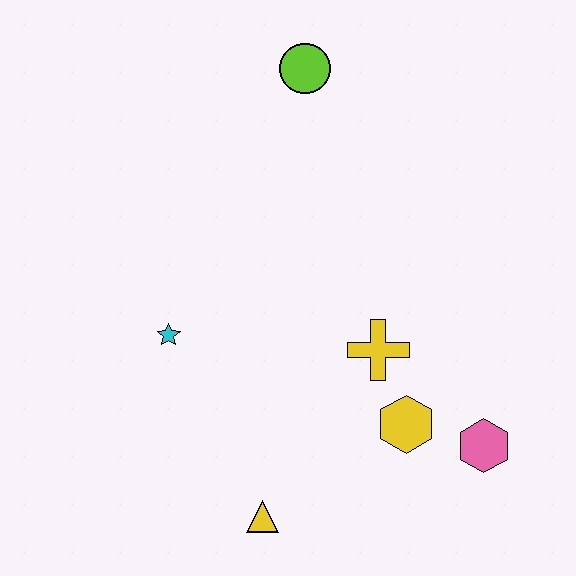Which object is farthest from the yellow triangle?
The lime circle is farthest from the yellow triangle.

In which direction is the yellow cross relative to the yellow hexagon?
The yellow cross is above the yellow hexagon.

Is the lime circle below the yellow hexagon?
No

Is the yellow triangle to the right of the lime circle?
No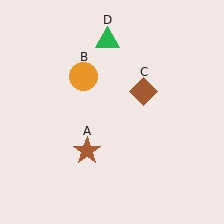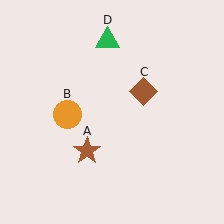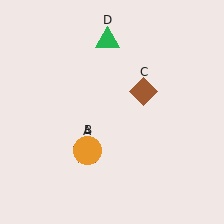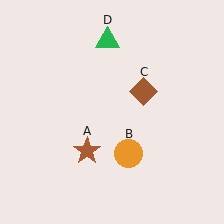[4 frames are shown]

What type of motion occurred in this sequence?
The orange circle (object B) rotated counterclockwise around the center of the scene.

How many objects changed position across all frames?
1 object changed position: orange circle (object B).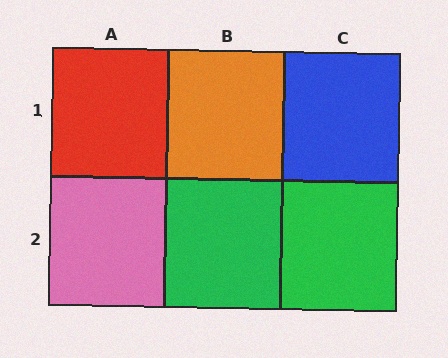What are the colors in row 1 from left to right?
Red, orange, blue.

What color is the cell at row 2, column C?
Green.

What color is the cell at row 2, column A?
Pink.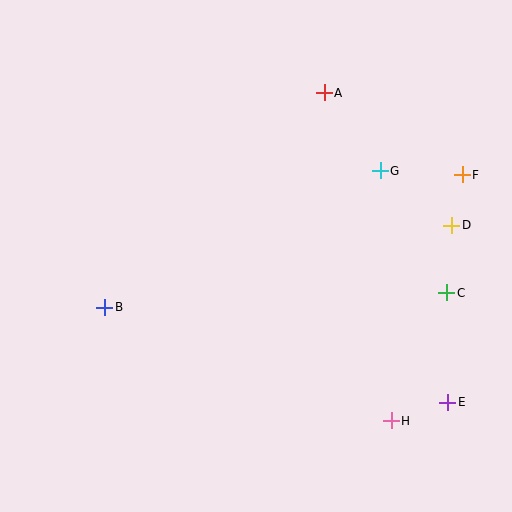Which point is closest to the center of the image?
Point G at (380, 171) is closest to the center.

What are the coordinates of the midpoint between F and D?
The midpoint between F and D is at (457, 200).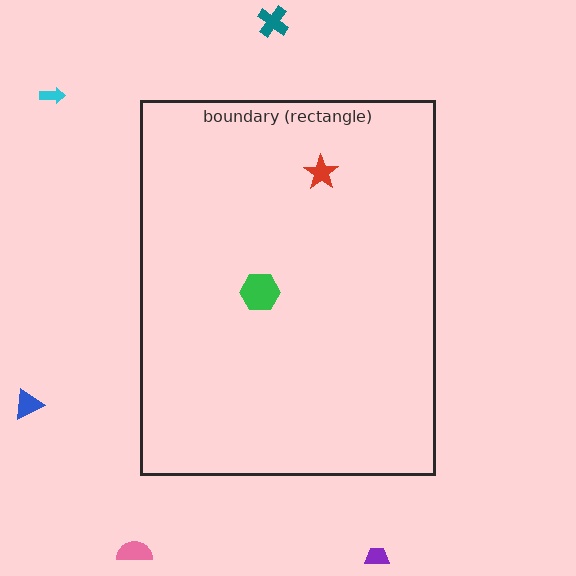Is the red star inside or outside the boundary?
Inside.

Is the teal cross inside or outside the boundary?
Outside.